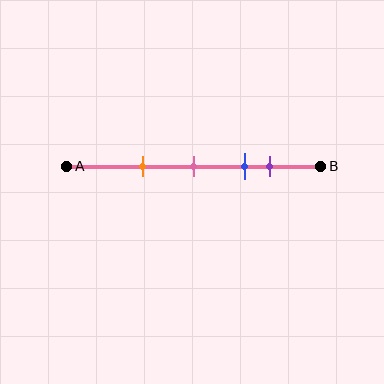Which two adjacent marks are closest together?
The blue and purple marks are the closest adjacent pair.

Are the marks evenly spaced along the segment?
No, the marks are not evenly spaced.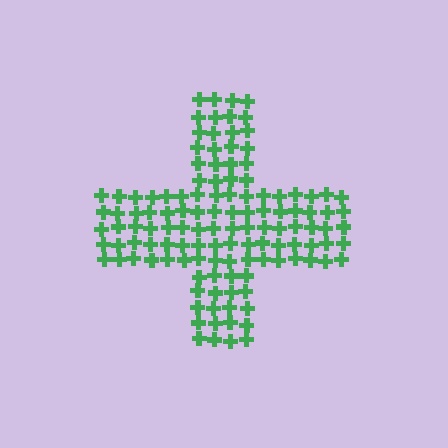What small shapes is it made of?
It is made of small crosses.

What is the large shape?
The large shape is a cross.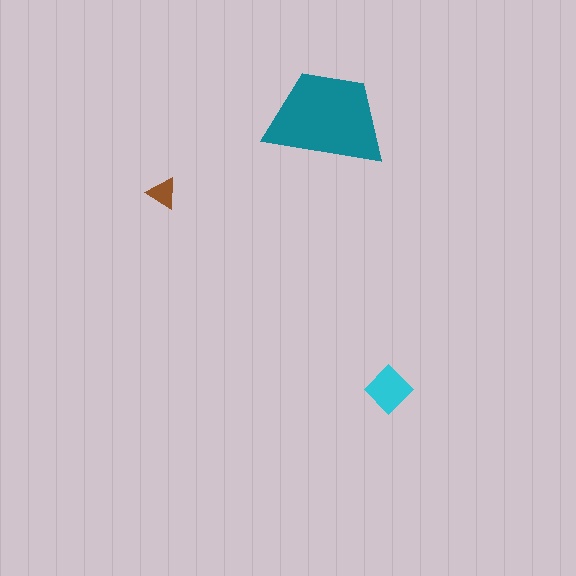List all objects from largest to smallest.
The teal trapezoid, the cyan diamond, the brown triangle.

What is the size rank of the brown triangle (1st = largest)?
3rd.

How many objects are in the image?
There are 3 objects in the image.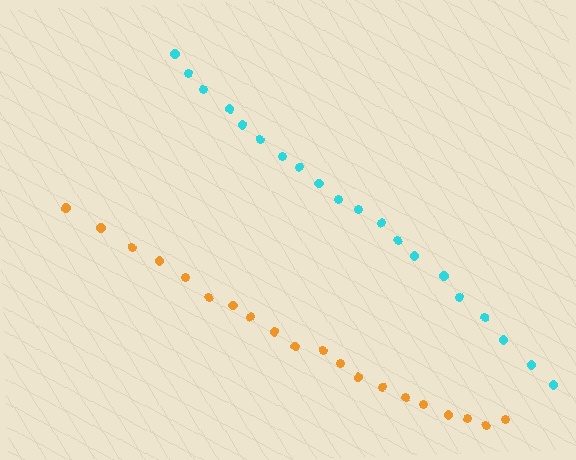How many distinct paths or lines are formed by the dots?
There are 2 distinct paths.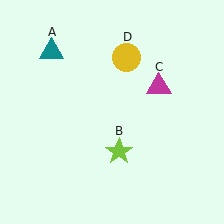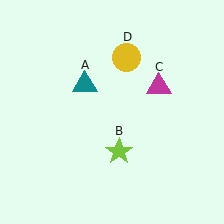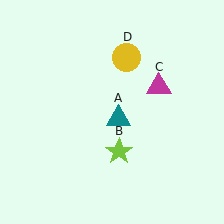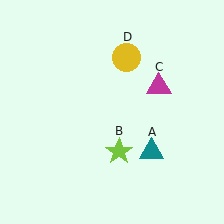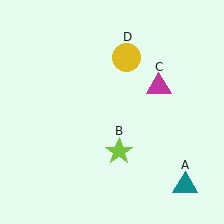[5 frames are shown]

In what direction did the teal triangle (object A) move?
The teal triangle (object A) moved down and to the right.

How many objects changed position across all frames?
1 object changed position: teal triangle (object A).